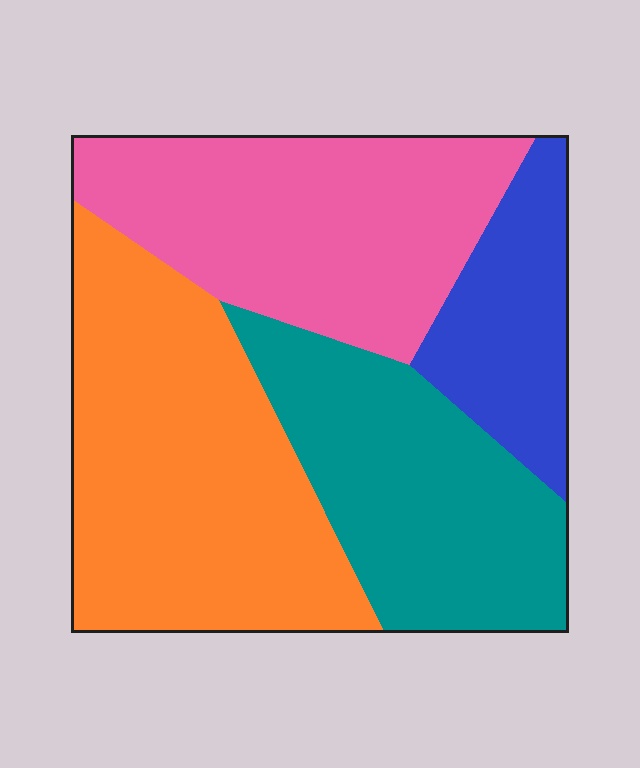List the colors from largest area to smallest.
From largest to smallest: orange, pink, teal, blue.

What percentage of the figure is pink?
Pink covers 28% of the figure.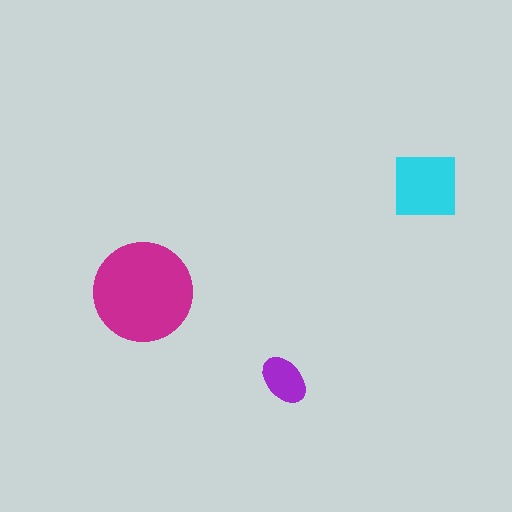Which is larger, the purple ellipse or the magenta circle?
The magenta circle.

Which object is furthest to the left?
The magenta circle is leftmost.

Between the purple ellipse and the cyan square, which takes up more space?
The cyan square.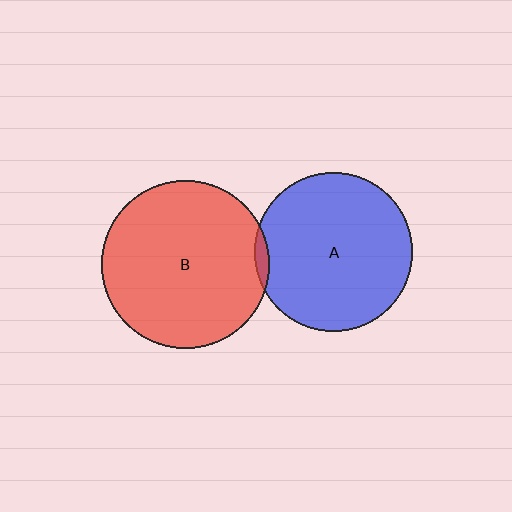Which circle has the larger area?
Circle B (red).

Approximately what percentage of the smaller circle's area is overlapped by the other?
Approximately 5%.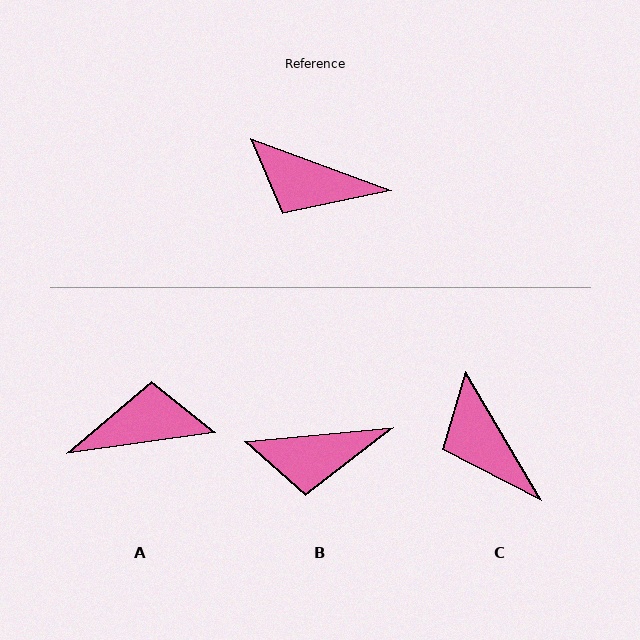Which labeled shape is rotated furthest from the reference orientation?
A, about 152 degrees away.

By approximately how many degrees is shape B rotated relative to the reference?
Approximately 25 degrees counter-clockwise.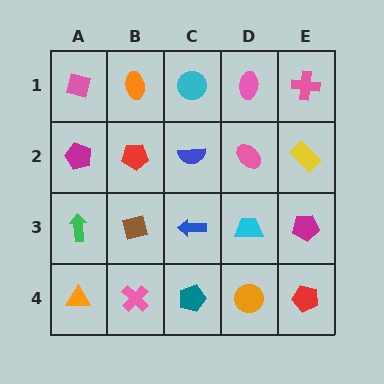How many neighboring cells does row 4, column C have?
3.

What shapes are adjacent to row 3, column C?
A blue semicircle (row 2, column C), a teal pentagon (row 4, column C), a brown square (row 3, column B), a cyan trapezoid (row 3, column D).